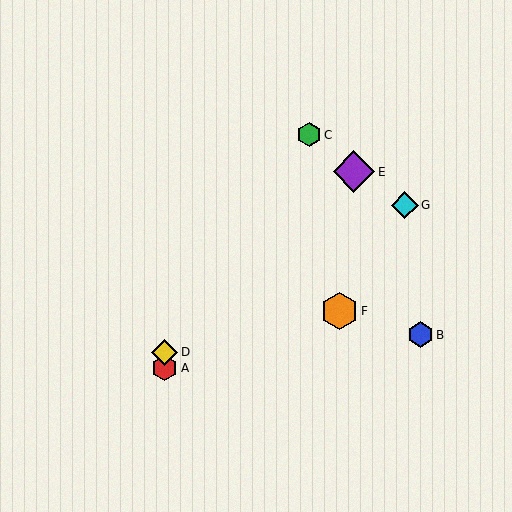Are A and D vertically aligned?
Yes, both are at x≈165.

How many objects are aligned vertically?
2 objects (A, D) are aligned vertically.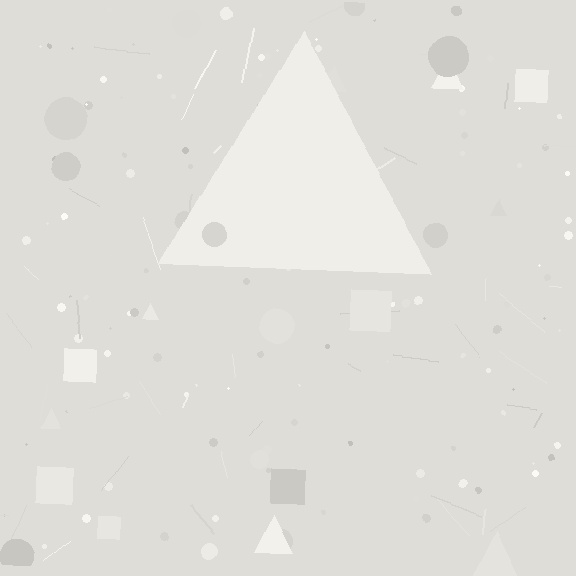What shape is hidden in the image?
A triangle is hidden in the image.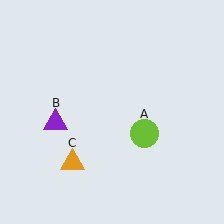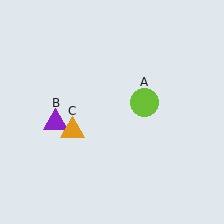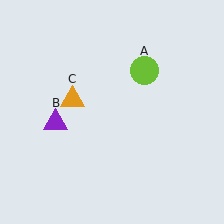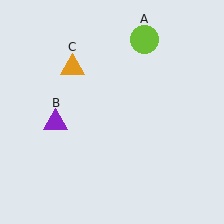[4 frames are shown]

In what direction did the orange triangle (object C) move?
The orange triangle (object C) moved up.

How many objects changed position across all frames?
2 objects changed position: lime circle (object A), orange triangle (object C).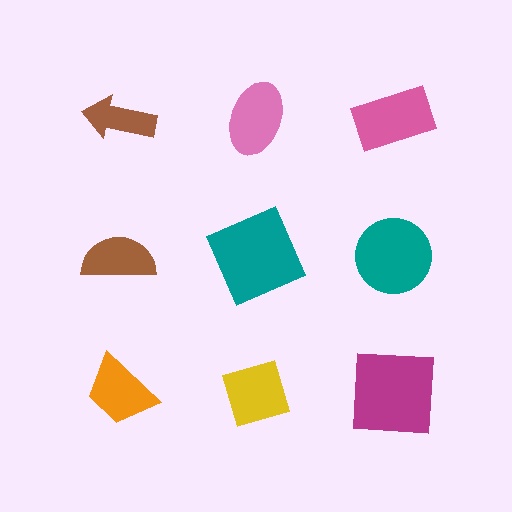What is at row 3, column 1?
An orange trapezoid.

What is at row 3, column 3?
A magenta square.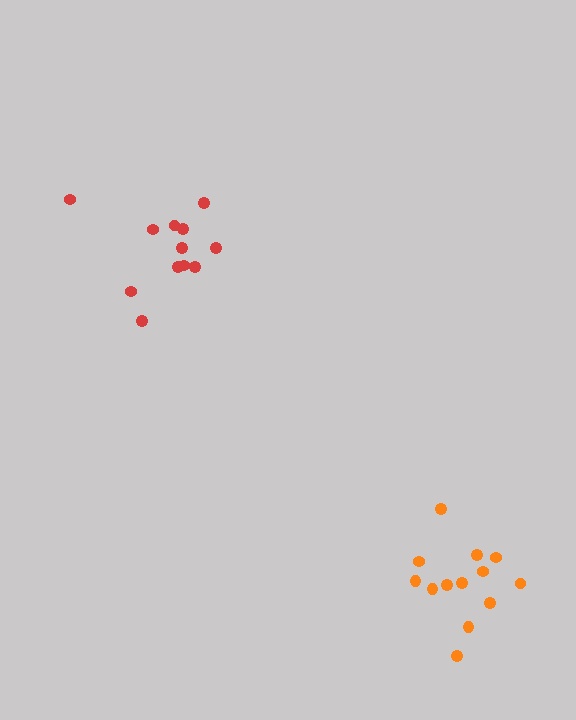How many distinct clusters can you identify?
There are 2 distinct clusters.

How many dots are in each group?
Group 1: 12 dots, Group 2: 13 dots (25 total).